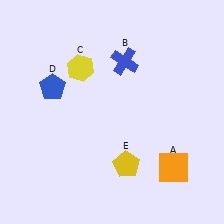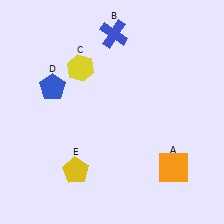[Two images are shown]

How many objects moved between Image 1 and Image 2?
2 objects moved between the two images.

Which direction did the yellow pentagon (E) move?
The yellow pentagon (E) moved left.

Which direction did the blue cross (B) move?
The blue cross (B) moved up.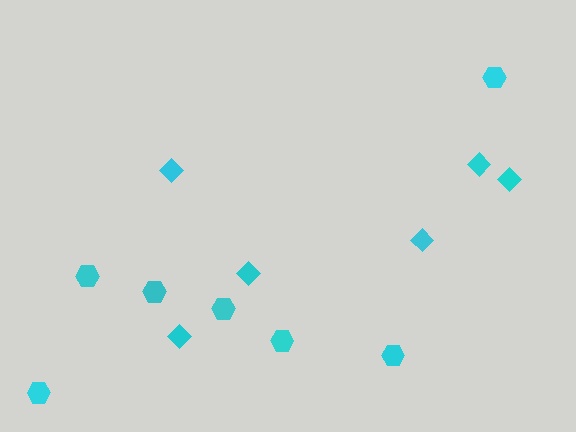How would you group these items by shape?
There are 2 groups: one group of diamonds (6) and one group of hexagons (7).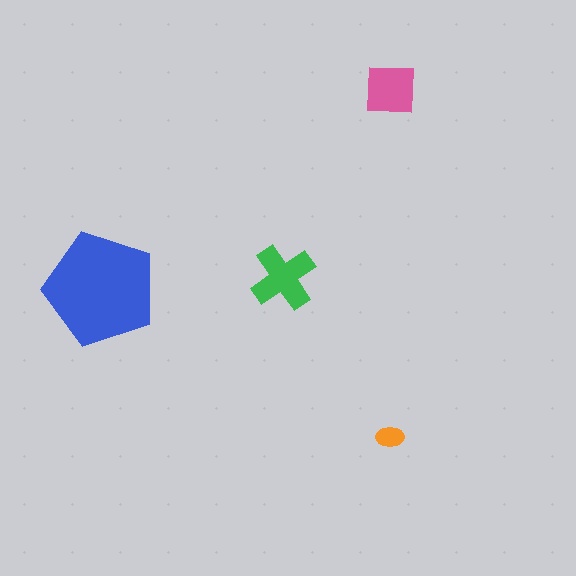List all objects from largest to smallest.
The blue pentagon, the green cross, the pink square, the orange ellipse.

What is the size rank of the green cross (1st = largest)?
2nd.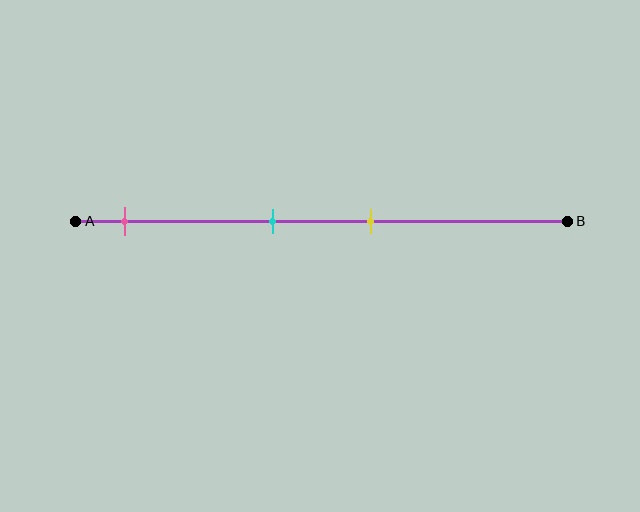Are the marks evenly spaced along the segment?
No, the marks are not evenly spaced.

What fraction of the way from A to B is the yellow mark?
The yellow mark is approximately 60% (0.6) of the way from A to B.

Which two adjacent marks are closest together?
The cyan and yellow marks are the closest adjacent pair.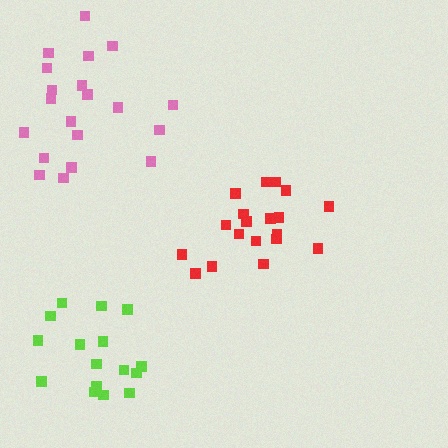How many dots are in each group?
Group 1: 20 dots, Group 2: 19 dots, Group 3: 16 dots (55 total).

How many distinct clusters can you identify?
There are 3 distinct clusters.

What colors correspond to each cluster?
The clusters are colored: pink, red, lime.